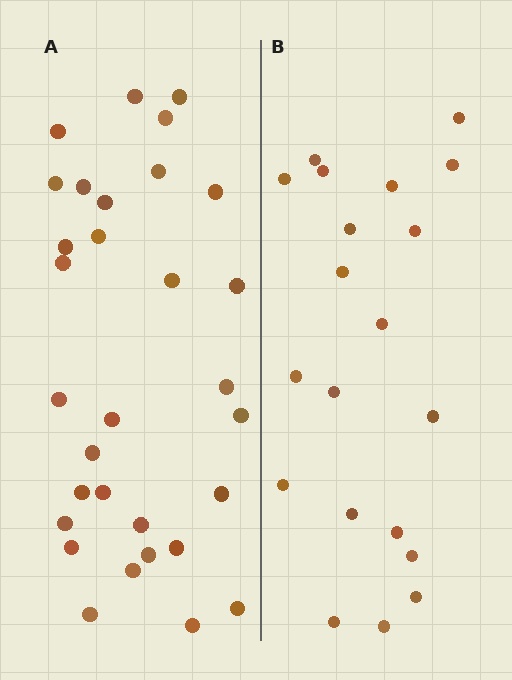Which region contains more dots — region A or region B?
Region A (the left region) has more dots.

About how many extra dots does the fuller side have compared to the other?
Region A has roughly 12 or so more dots than region B.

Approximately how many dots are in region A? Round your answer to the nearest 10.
About 30 dots. (The exact count is 31, which rounds to 30.)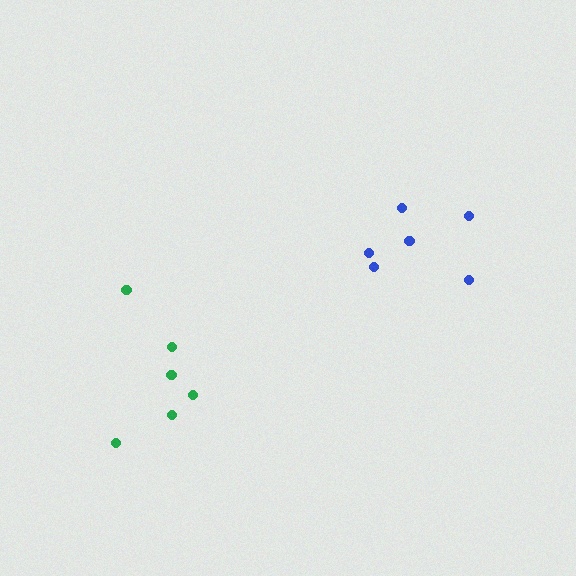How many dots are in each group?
Group 1: 6 dots, Group 2: 6 dots (12 total).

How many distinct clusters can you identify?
There are 2 distinct clusters.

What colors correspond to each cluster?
The clusters are colored: blue, green.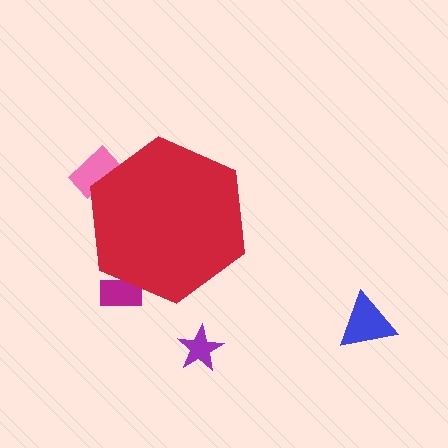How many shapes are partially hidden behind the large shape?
2 shapes are partially hidden.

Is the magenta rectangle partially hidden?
Yes, the magenta rectangle is partially hidden behind the red hexagon.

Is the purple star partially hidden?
No, the purple star is fully visible.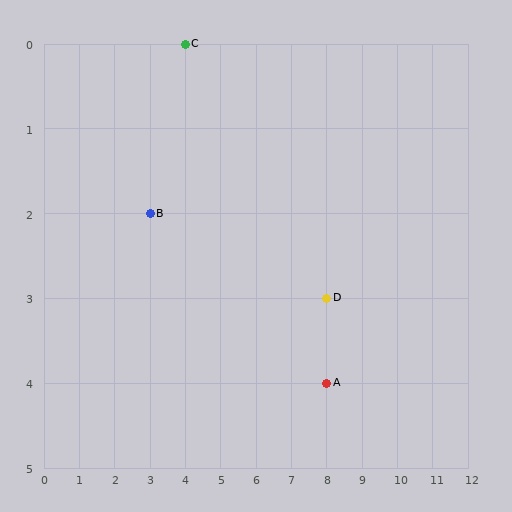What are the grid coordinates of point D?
Point D is at grid coordinates (8, 3).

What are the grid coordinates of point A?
Point A is at grid coordinates (8, 4).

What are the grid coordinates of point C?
Point C is at grid coordinates (4, 0).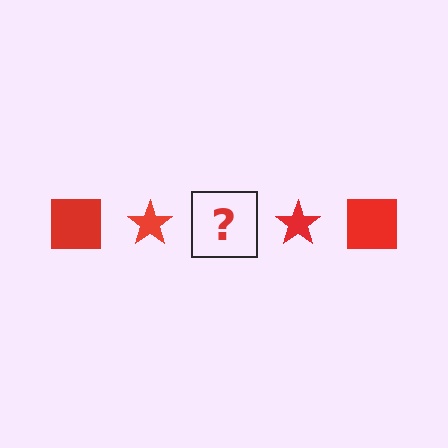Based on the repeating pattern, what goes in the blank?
The blank should be a red square.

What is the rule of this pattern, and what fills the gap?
The rule is that the pattern cycles through square, star shapes in red. The gap should be filled with a red square.